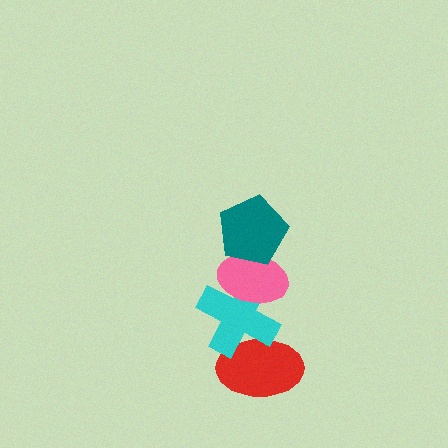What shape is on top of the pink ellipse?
The teal pentagon is on top of the pink ellipse.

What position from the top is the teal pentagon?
The teal pentagon is 1st from the top.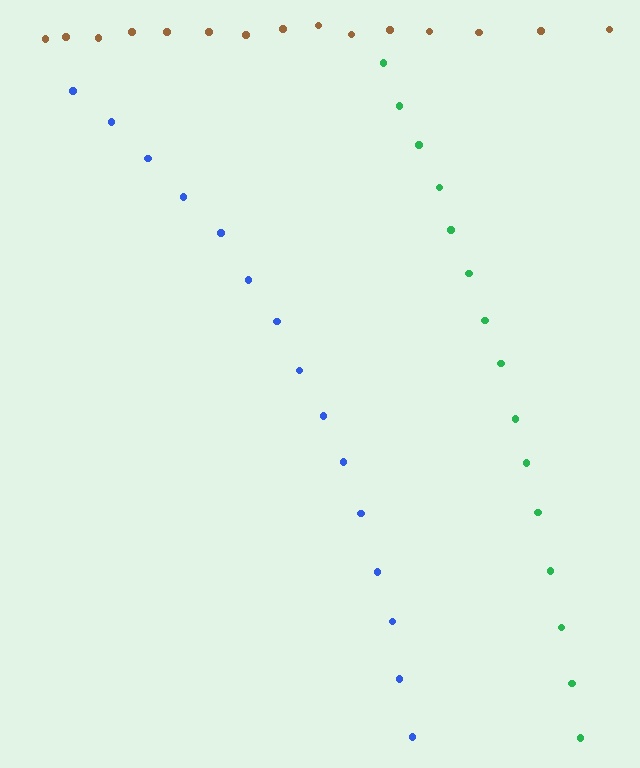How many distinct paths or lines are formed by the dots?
There are 3 distinct paths.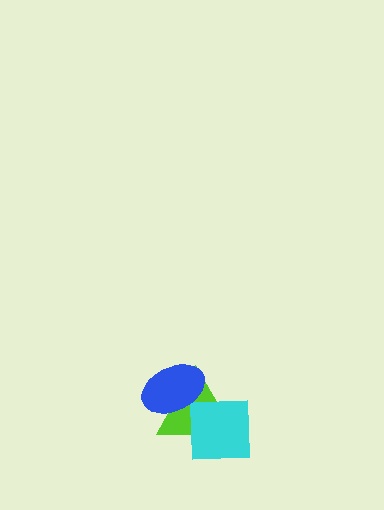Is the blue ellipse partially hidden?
No, no other shape covers it.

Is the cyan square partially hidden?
Yes, it is partially covered by another shape.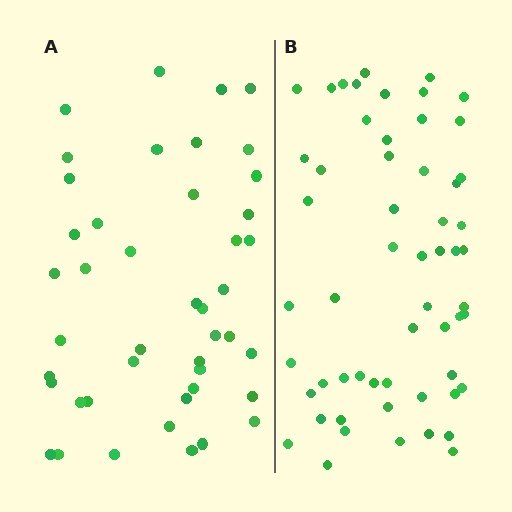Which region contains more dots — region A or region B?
Region B (the right region) has more dots.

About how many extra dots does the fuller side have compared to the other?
Region B has approximately 15 more dots than region A.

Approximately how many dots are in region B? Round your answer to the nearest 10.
About 60 dots. (The exact count is 57, which rounds to 60.)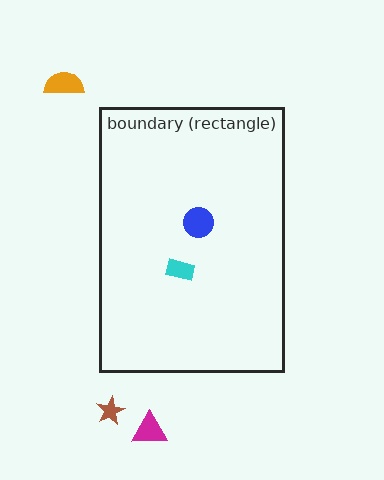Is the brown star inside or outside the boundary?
Outside.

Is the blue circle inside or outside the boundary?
Inside.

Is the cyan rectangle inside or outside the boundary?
Inside.